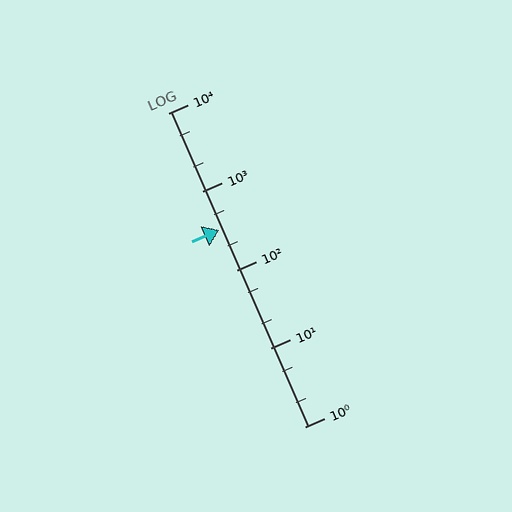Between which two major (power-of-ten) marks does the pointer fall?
The pointer is between 100 and 1000.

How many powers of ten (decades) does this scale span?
The scale spans 4 decades, from 1 to 10000.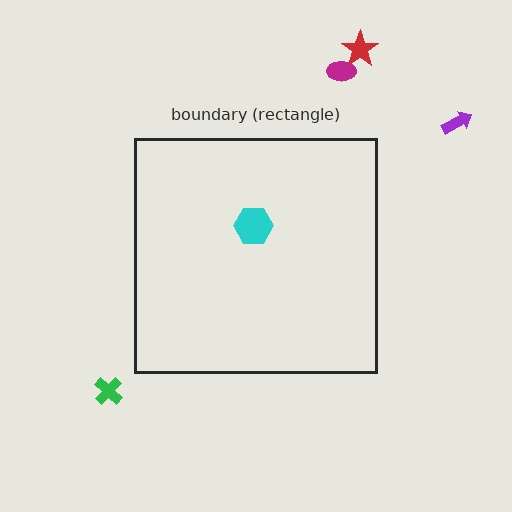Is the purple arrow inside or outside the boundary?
Outside.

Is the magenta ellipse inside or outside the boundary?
Outside.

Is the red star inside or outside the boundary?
Outside.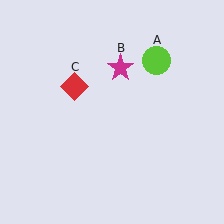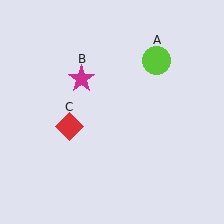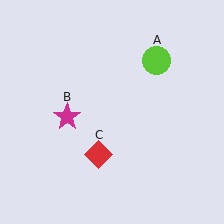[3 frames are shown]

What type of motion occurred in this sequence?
The magenta star (object B), red diamond (object C) rotated counterclockwise around the center of the scene.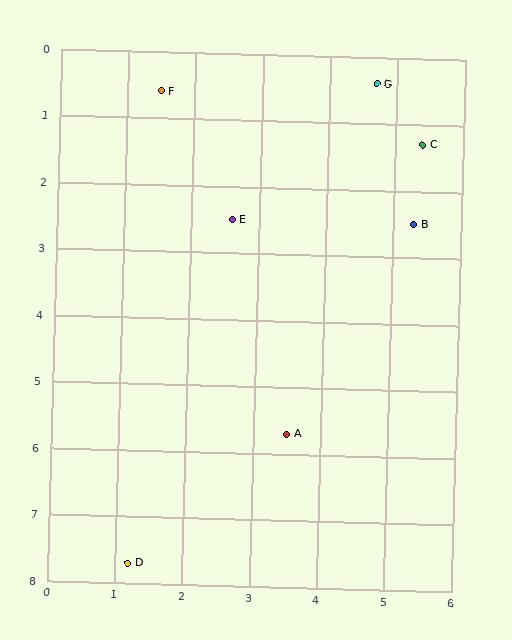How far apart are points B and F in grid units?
Points B and F are about 4.2 grid units apart.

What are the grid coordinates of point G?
Point G is at approximately (4.7, 0.4).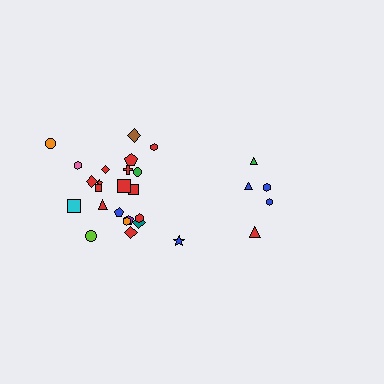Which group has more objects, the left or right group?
The left group.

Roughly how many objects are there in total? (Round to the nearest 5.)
Roughly 30 objects in total.